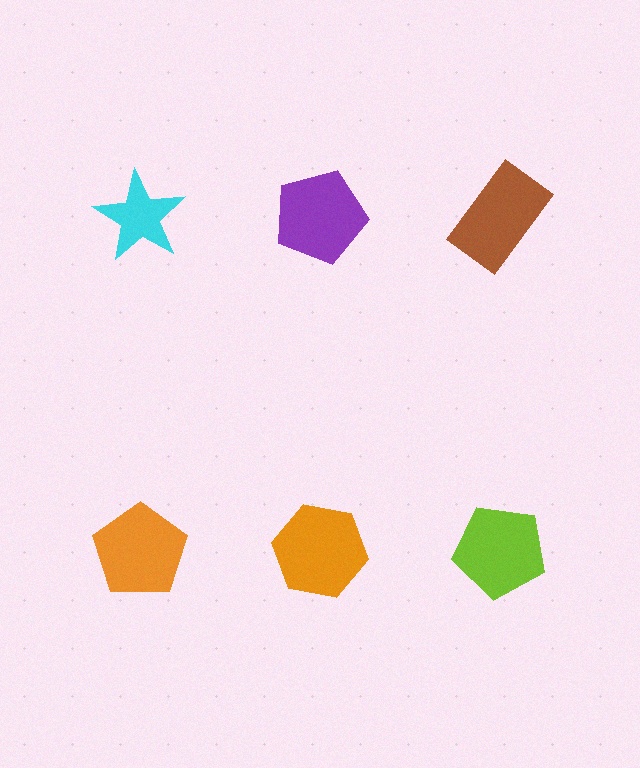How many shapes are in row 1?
3 shapes.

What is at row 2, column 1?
An orange pentagon.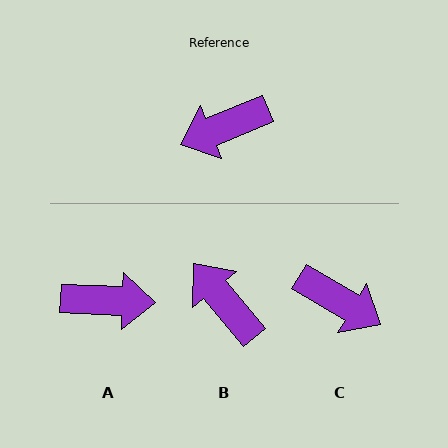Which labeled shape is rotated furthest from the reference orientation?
A, about 155 degrees away.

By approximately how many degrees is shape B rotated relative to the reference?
Approximately 73 degrees clockwise.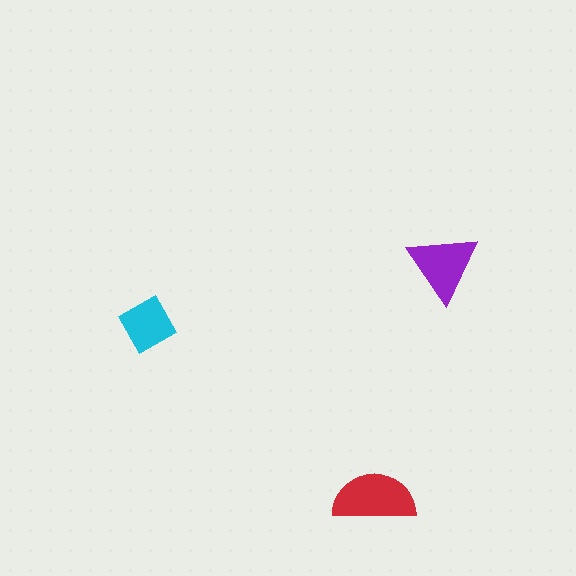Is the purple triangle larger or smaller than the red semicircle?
Smaller.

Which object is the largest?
The red semicircle.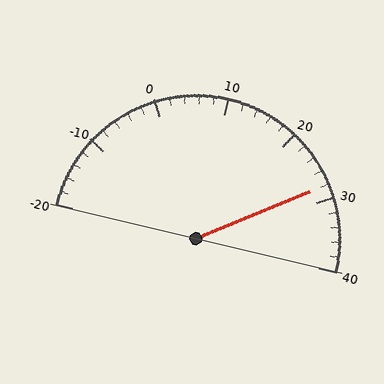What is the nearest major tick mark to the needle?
The nearest major tick mark is 30.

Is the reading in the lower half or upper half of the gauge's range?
The reading is in the upper half of the range (-20 to 40).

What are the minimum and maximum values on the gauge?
The gauge ranges from -20 to 40.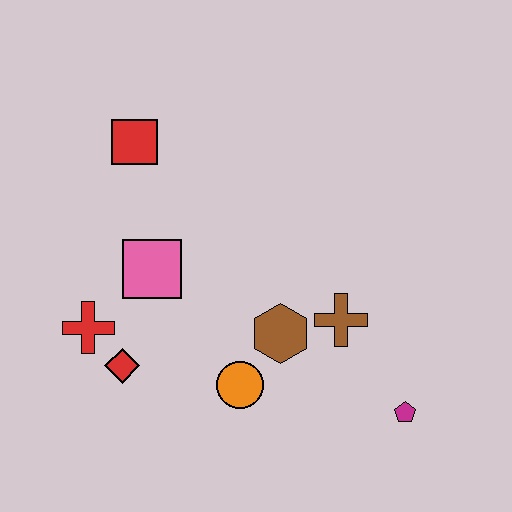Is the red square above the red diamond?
Yes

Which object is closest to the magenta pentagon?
The brown cross is closest to the magenta pentagon.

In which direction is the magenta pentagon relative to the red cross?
The magenta pentagon is to the right of the red cross.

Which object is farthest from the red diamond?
The magenta pentagon is farthest from the red diamond.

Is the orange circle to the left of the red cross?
No